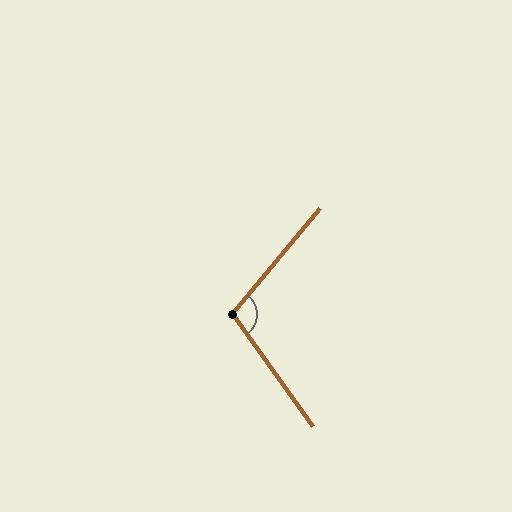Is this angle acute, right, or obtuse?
It is obtuse.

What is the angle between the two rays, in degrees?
Approximately 105 degrees.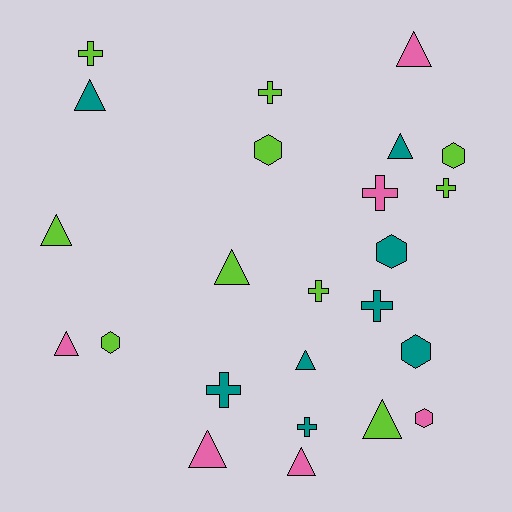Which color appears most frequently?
Lime, with 10 objects.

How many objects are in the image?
There are 24 objects.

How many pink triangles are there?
There are 4 pink triangles.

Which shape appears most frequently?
Triangle, with 10 objects.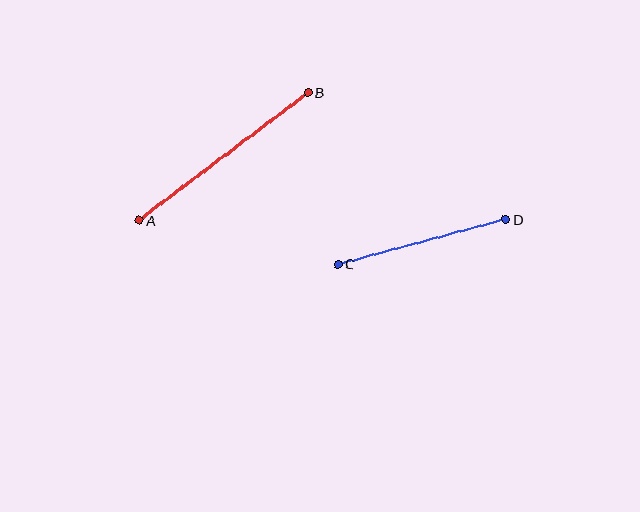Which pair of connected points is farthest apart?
Points A and B are farthest apart.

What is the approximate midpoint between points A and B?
The midpoint is at approximately (223, 156) pixels.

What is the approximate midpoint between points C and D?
The midpoint is at approximately (422, 242) pixels.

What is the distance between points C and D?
The distance is approximately 174 pixels.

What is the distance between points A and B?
The distance is approximately 212 pixels.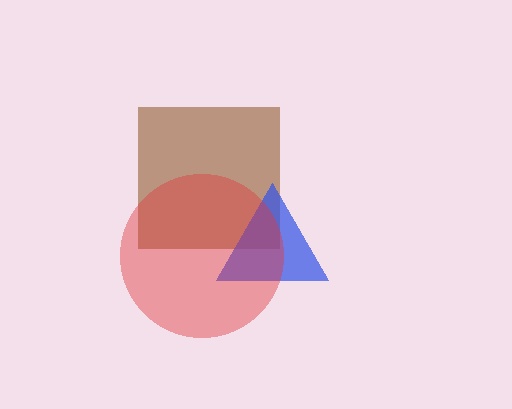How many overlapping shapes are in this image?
There are 3 overlapping shapes in the image.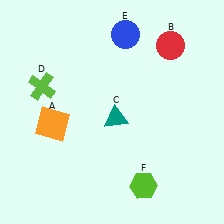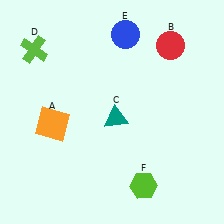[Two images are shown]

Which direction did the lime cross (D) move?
The lime cross (D) moved up.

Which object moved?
The lime cross (D) moved up.